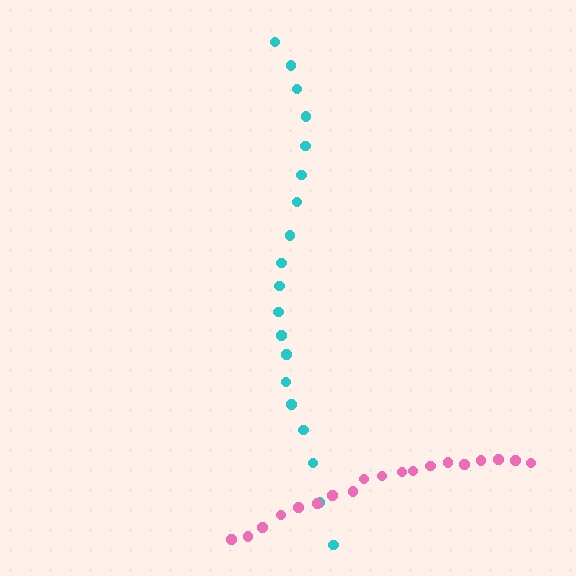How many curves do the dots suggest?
There are 2 distinct paths.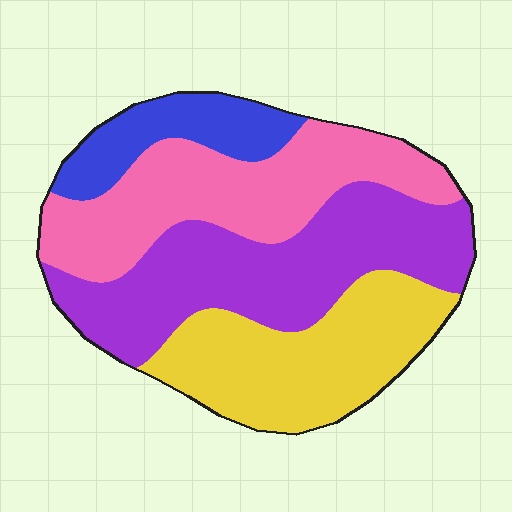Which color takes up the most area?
Purple, at roughly 35%.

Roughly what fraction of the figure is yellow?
Yellow covers around 25% of the figure.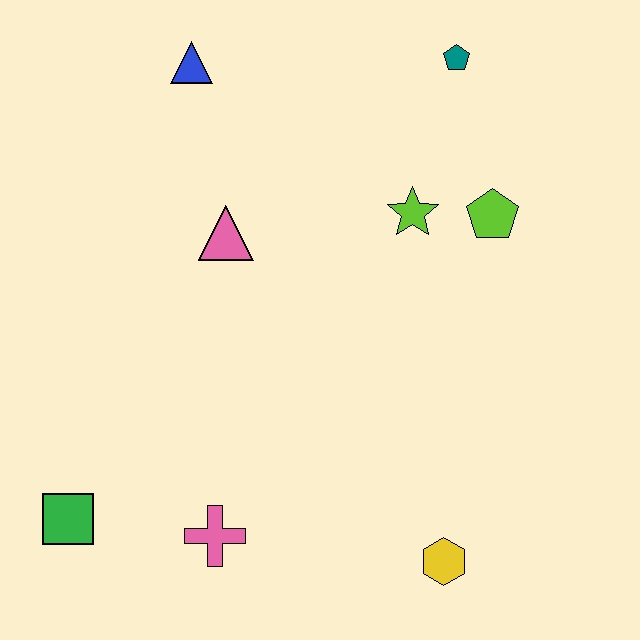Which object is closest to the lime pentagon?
The lime star is closest to the lime pentagon.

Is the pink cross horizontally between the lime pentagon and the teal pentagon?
No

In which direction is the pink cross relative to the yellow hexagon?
The pink cross is to the left of the yellow hexagon.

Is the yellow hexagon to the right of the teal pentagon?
No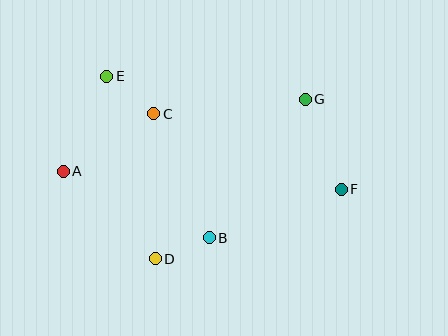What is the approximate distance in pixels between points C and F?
The distance between C and F is approximately 202 pixels.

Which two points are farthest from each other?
Points A and F are farthest from each other.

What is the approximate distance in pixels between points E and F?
The distance between E and F is approximately 261 pixels.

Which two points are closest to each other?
Points B and D are closest to each other.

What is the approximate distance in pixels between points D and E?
The distance between D and E is approximately 189 pixels.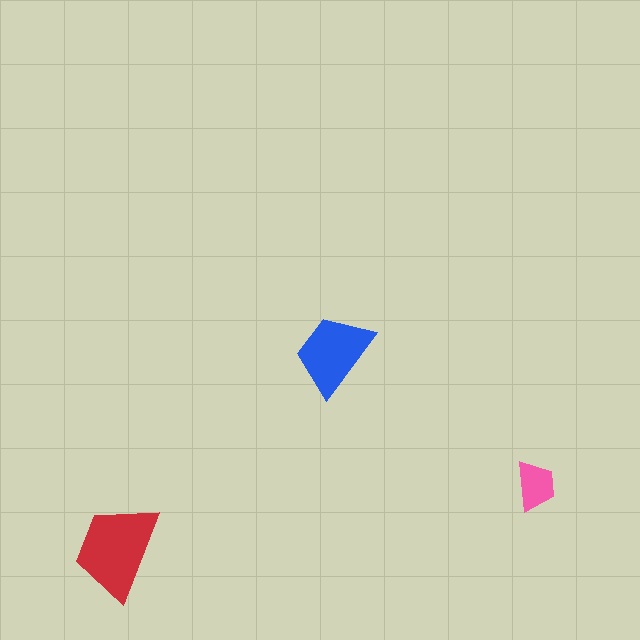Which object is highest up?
The blue trapezoid is topmost.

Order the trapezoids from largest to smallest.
the red one, the blue one, the pink one.